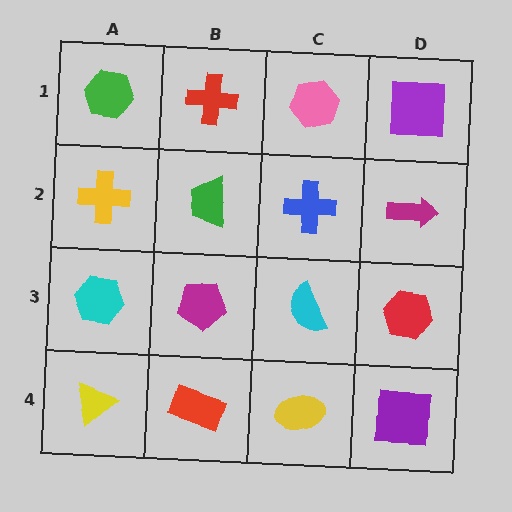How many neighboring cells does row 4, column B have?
3.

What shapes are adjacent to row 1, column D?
A magenta arrow (row 2, column D), a pink hexagon (row 1, column C).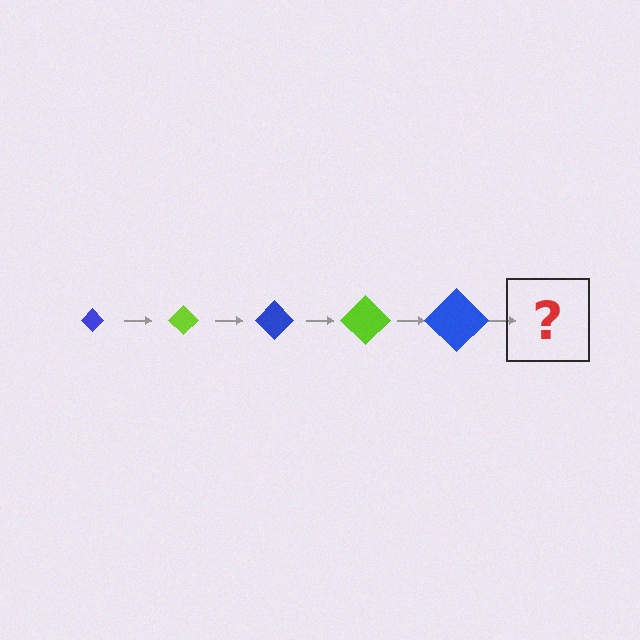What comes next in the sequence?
The next element should be a lime diamond, larger than the previous one.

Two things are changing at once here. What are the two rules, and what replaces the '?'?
The two rules are that the diamond grows larger each step and the color cycles through blue and lime. The '?' should be a lime diamond, larger than the previous one.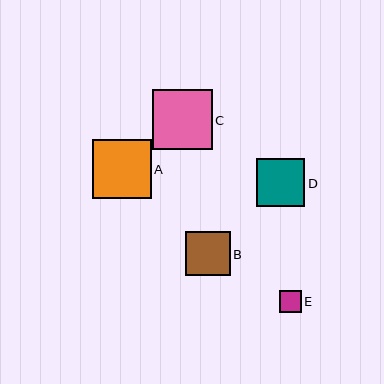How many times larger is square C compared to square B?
Square C is approximately 1.3 times the size of square B.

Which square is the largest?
Square C is the largest with a size of approximately 60 pixels.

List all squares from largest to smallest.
From largest to smallest: C, A, D, B, E.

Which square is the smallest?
Square E is the smallest with a size of approximately 22 pixels.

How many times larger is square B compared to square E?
Square B is approximately 2.0 times the size of square E.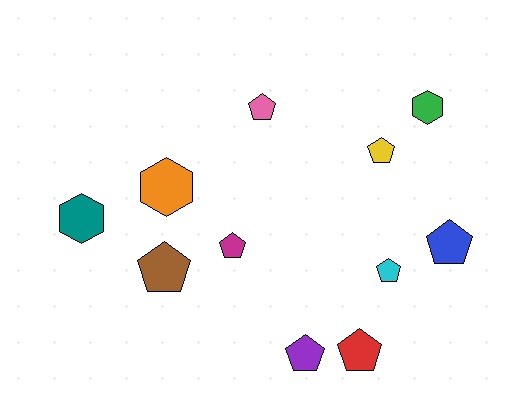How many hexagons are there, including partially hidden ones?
There are 3 hexagons.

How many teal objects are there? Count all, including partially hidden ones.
There is 1 teal object.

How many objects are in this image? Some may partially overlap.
There are 11 objects.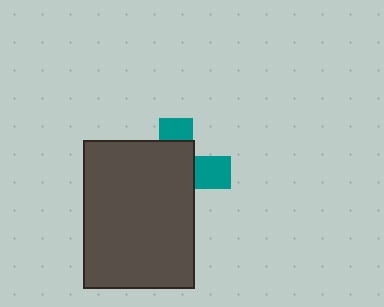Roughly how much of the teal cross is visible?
A small part of it is visible (roughly 31%).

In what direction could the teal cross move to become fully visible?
The teal cross could move toward the upper-right. That would shift it out from behind the dark gray rectangle entirely.